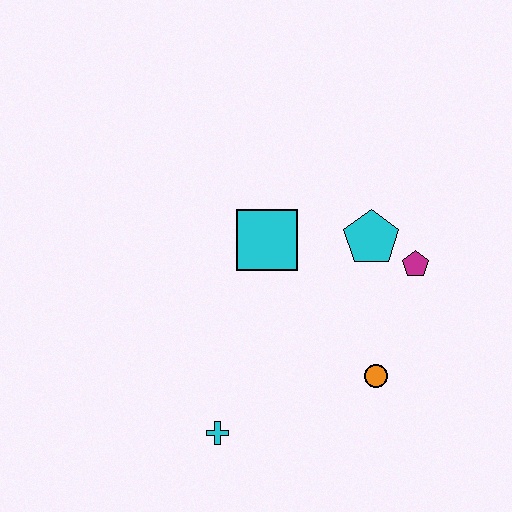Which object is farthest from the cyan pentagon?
The cyan cross is farthest from the cyan pentagon.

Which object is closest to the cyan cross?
The orange circle is closest to the cyan cross.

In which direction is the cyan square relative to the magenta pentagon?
The cyan square is to the left of the magenta pentagon.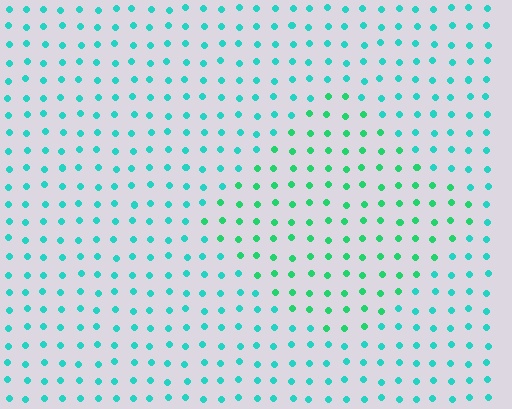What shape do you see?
I see a diamond.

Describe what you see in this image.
The image is filled with small cyan elements in a uniform arrangement. A diamond-shaped region is visible where the elements are tinted to a slightly different hue, forming a subtle color boundary.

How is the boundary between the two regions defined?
The boundary is defined purely by a slight shift in hue (about 30 degrees). Spacing, size, and orientation are identical on both sides.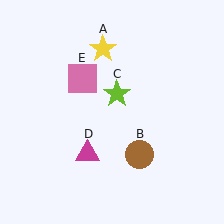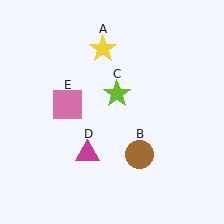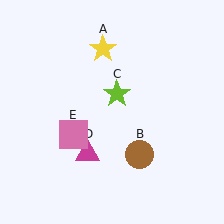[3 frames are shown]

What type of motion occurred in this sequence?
The pink square (object E) rotated counterclockwise around the center of the scene.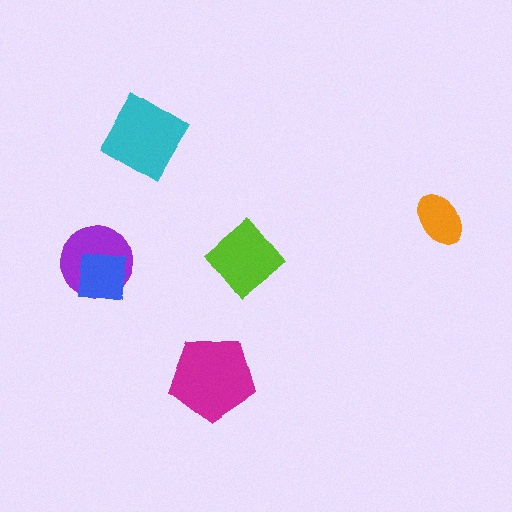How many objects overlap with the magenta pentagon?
0 objects overlap with the magenta pentagon.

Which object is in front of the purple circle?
The blue square is in front of the purple circle.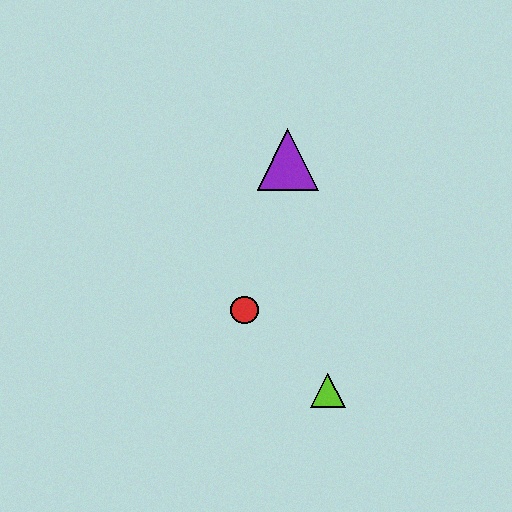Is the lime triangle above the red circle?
No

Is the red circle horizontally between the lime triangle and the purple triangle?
No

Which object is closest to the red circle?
The lime triangle is closest to the red circle.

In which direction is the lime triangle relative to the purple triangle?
The lime triangle is below the purple triangle.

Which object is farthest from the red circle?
The purple triangle is farthest from the red circle.